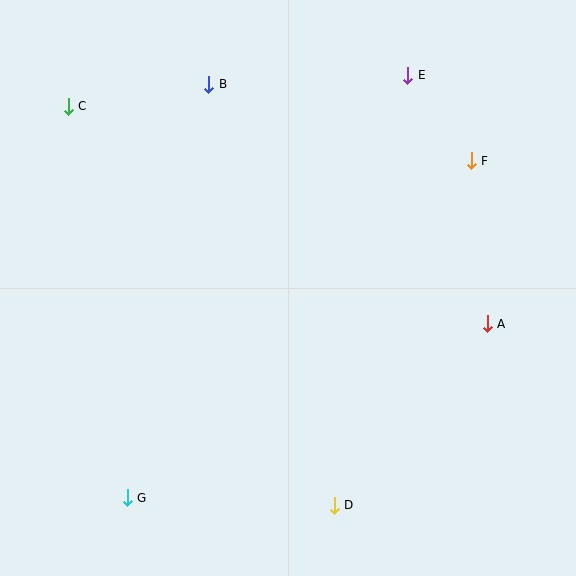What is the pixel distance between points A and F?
The distance between A and F is 164 pixels.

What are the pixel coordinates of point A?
Point A is at (487, 324).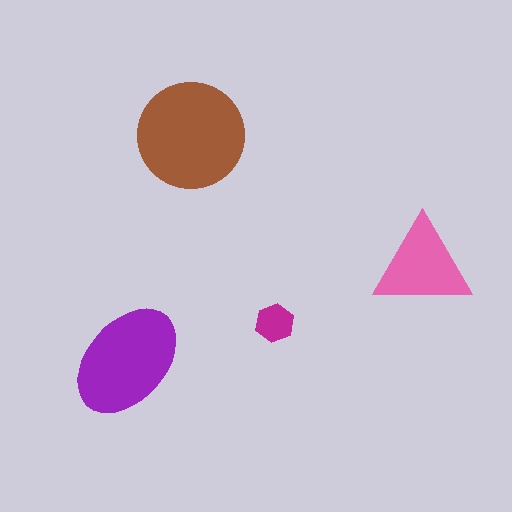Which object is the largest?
The brown circle.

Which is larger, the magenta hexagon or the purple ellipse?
The purple ellipse.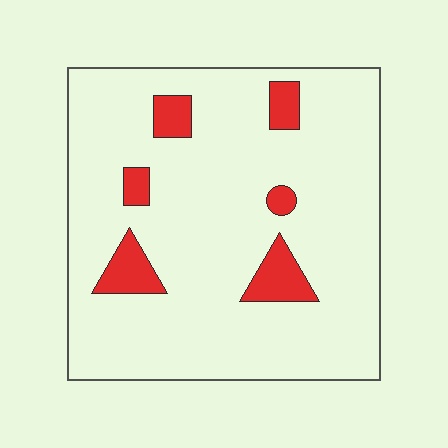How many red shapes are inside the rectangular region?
6.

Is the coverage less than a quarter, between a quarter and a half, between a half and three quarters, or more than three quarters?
Less than a quarter.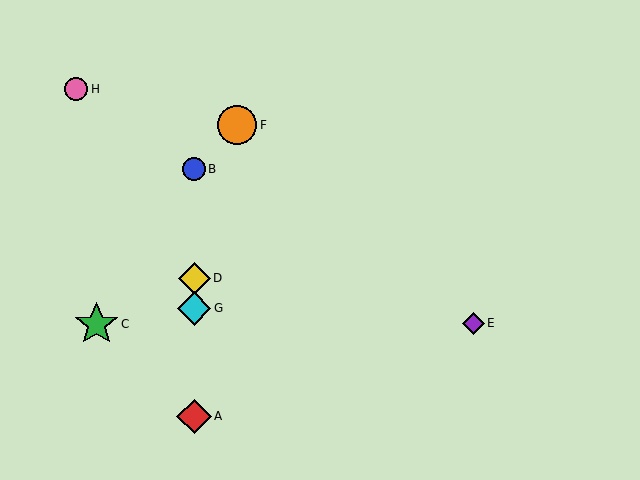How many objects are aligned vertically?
4 objects (A, B, D, G) are aligned vertically.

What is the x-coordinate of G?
Object G is at x≈194.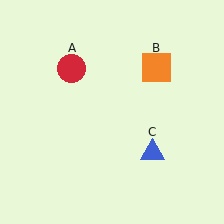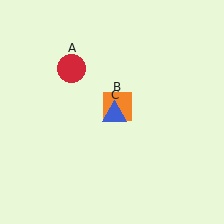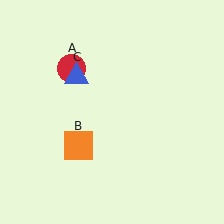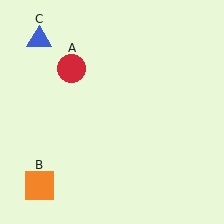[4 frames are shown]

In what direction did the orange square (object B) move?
The orange square (object B) moved down and to the left.